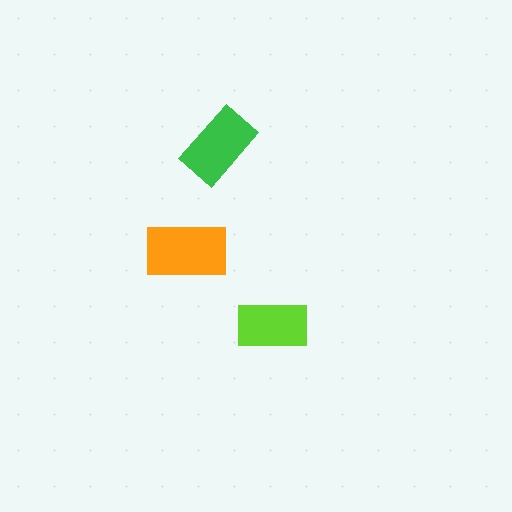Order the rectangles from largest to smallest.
the orange one, the green one, the lime one.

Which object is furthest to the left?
The orange rectangle is leftmost.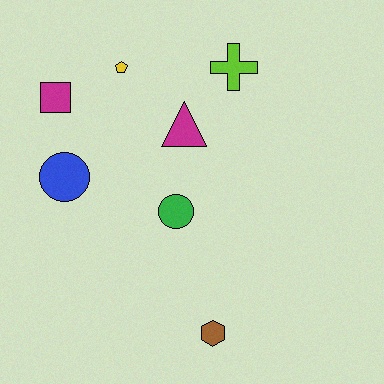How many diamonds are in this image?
There are no diamonds.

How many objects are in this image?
There are 7 objects.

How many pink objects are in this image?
There are no pink objects.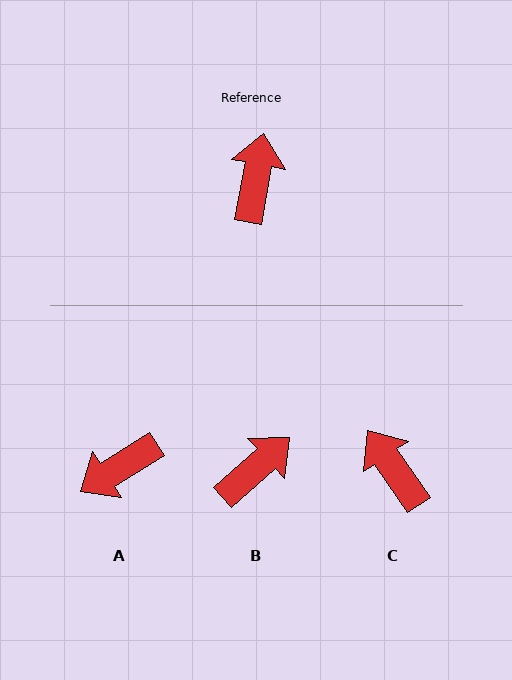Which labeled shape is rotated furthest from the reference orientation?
A, about 132 degrees away.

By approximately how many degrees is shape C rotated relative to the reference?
Approximately 44 degrees counter-clockwise.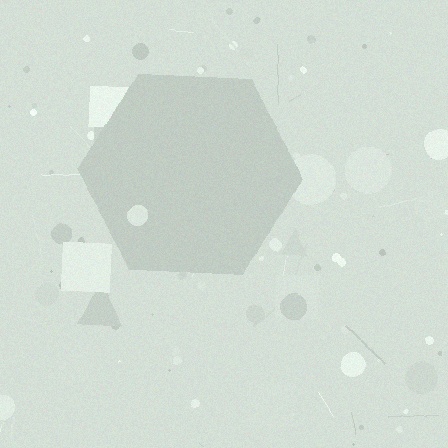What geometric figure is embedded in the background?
A hexagon is embedded in the background.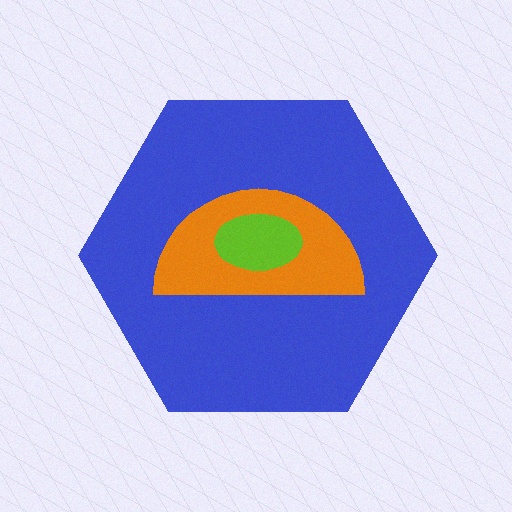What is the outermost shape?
The blue hexagon.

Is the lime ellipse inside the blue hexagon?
Yes.